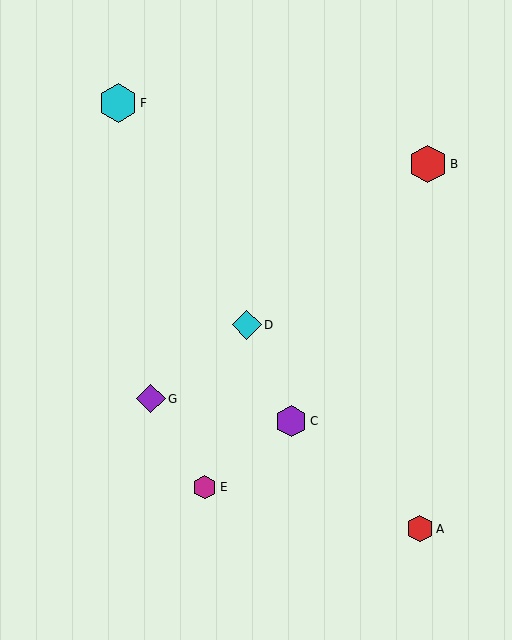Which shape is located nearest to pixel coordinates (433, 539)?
The red hexagon (labeled A) at (420, 529) is nearest to that location.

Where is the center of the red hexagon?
The center of the red hexagon is at (428, 164).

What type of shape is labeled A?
Shape A is a red hexagon.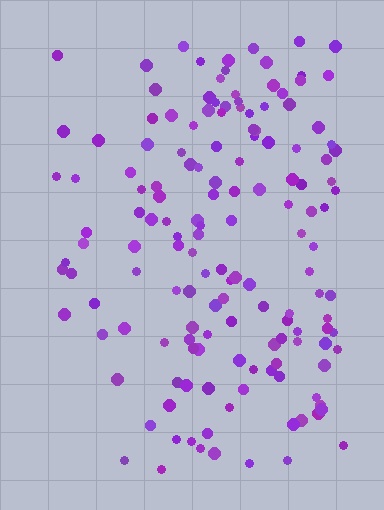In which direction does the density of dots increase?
From left to right, with the right side densest.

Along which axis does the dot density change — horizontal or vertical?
Horizontal.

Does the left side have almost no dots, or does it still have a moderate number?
Still a moderate number, just noticeably fewer than the right.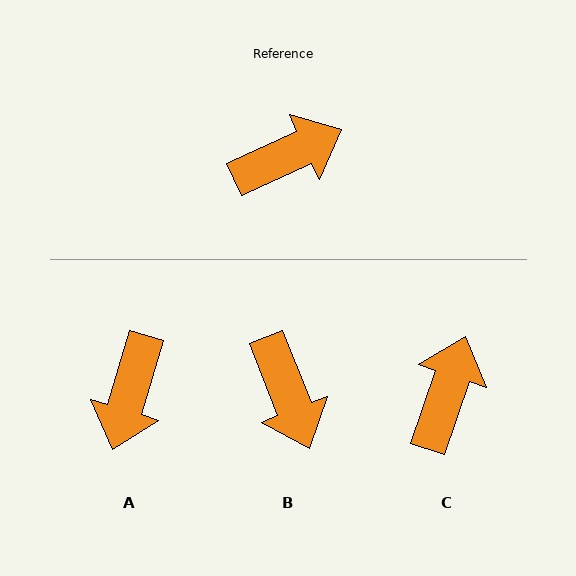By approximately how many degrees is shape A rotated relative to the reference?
Approximately 131 degrees clockwise.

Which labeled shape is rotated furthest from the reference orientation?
A, about 131 degrees away.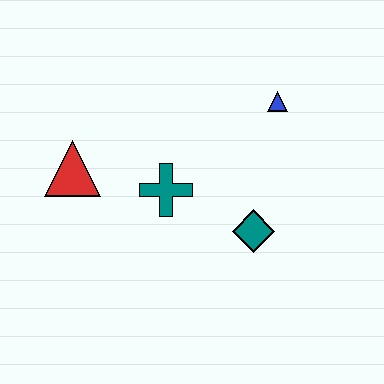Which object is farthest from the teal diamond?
The red triangle is farthest from the teal diamond.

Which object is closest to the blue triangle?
The teal diamond is closest to the blue triangle.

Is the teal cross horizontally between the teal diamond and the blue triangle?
No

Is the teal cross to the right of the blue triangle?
No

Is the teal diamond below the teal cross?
Yes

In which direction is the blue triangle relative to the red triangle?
The blue triangle is to the right of the red triangle.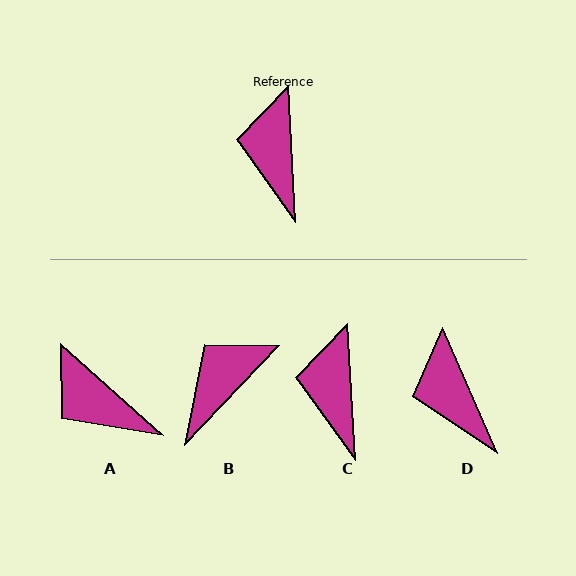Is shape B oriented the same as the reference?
No, it is off by about 46 degrees.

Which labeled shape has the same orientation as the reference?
C.